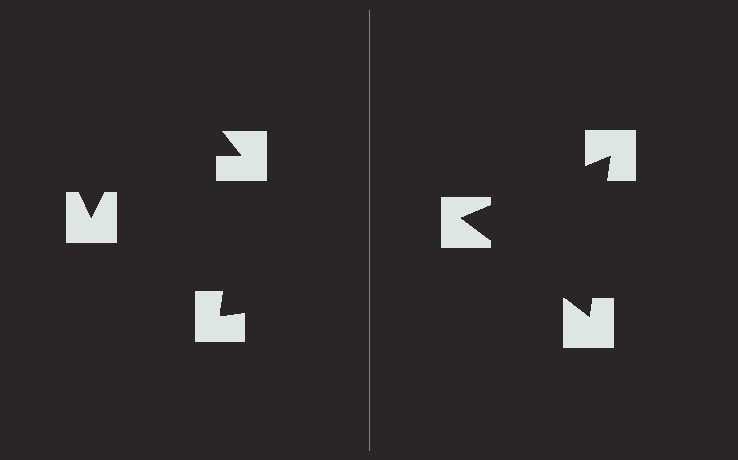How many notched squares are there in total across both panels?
6 — 3 on each side.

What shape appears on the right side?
An illusory triangle.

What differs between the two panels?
The notched squares are positioned identically on both sides; only the wedge orientations differ. On the right they align to a triangle; on the left they are misaligned.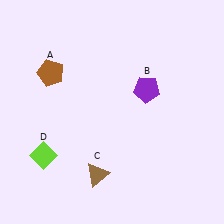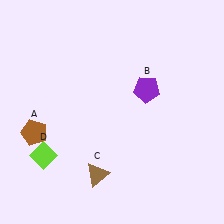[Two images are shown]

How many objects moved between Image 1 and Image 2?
1 object moved between the two images.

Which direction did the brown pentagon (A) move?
The brown pentagon (A) moved down.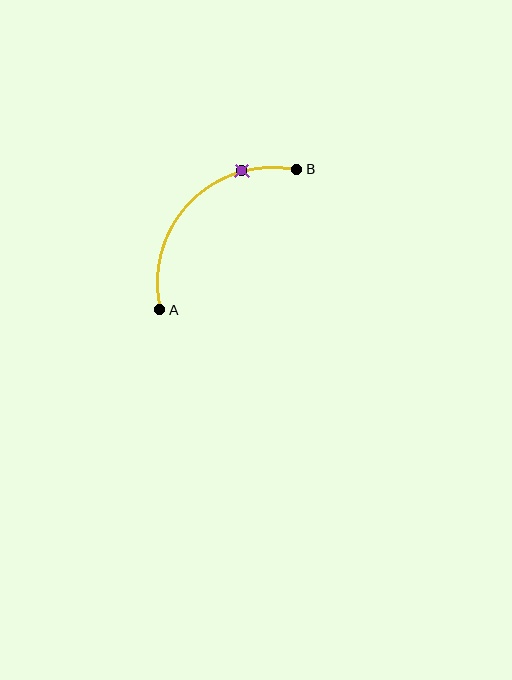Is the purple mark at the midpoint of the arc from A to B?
No. The purple mark lies on the arc but is closer to endpoint B. The arc midpoint would be at the point on the curve equidistant along the arc from both A and B.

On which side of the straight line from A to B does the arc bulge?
The arc bulges above and to the left of the straight line connecting A and B.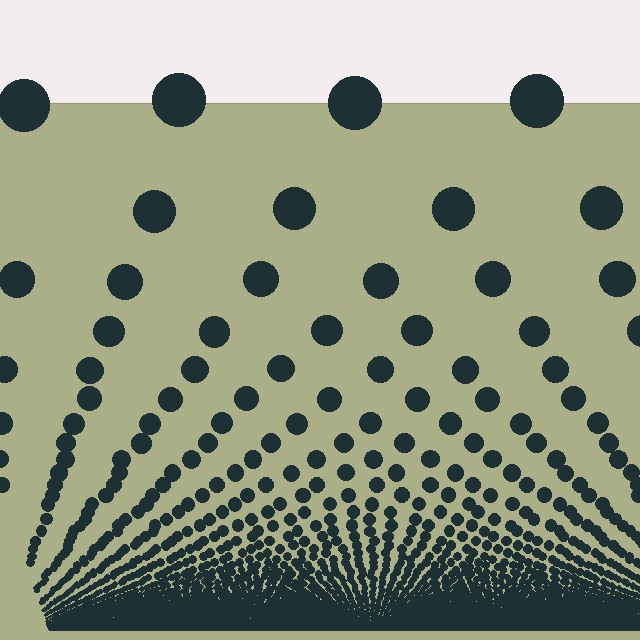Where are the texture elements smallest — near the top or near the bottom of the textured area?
Near the bottom.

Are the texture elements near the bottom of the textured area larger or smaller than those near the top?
Smaller. The gradient is inverted — elements near the bottom are smaller and denser.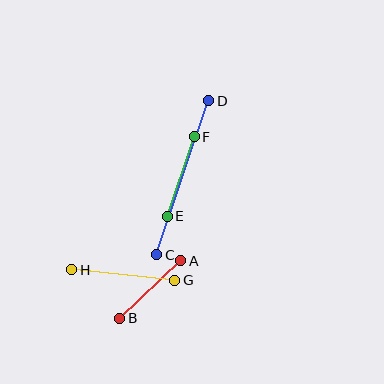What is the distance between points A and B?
The distance is approximately 84 pixels.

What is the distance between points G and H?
The distance is approximately 104 pixels.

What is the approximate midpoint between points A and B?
The midpoint is at approximately (150, 289) pixels.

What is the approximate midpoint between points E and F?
The midpoint is at approximately (181, 177) pixels.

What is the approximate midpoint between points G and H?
The midpoint is at approximately (123, 275) pixels.